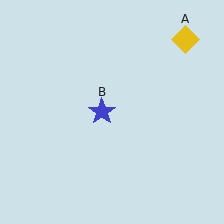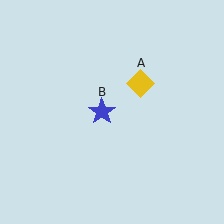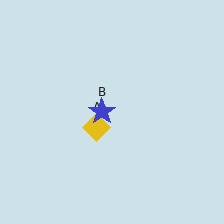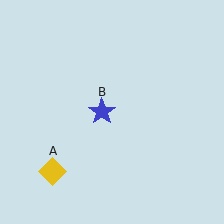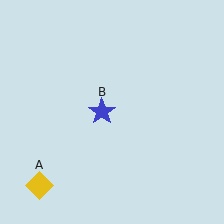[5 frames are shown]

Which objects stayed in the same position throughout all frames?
Blue star (object B) remained stationary.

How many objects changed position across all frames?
1 object changed position: yellow diamond (object A).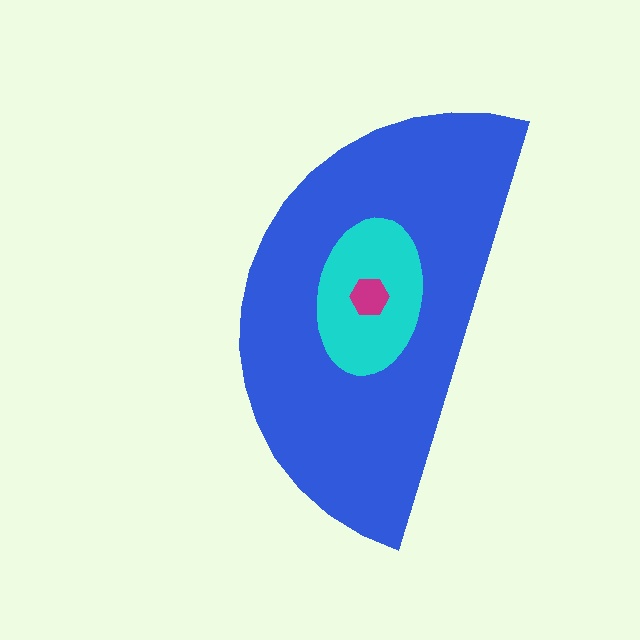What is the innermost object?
The magenta hexagon.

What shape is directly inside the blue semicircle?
The cyan ellipse.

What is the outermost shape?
The blue semicircle.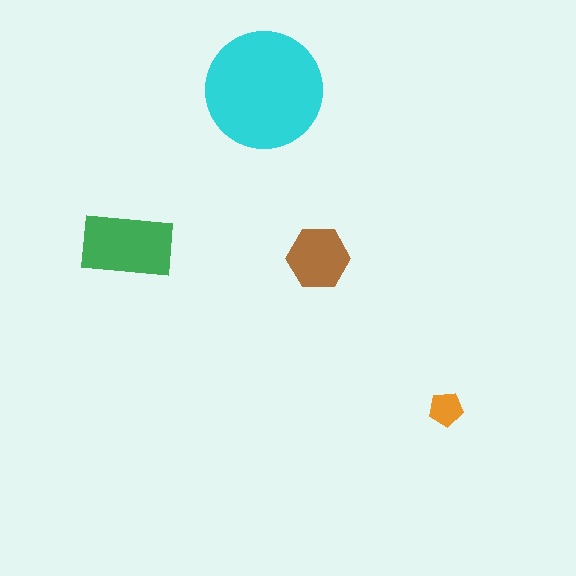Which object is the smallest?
The orange pentagon.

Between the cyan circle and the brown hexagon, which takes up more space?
The cyan circle.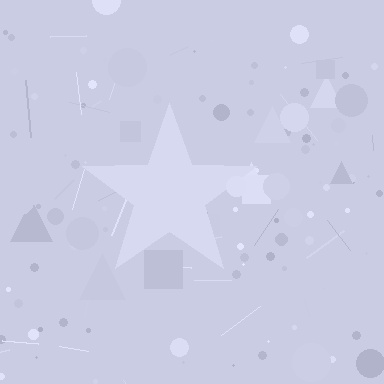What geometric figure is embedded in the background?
A star is embedded in the background.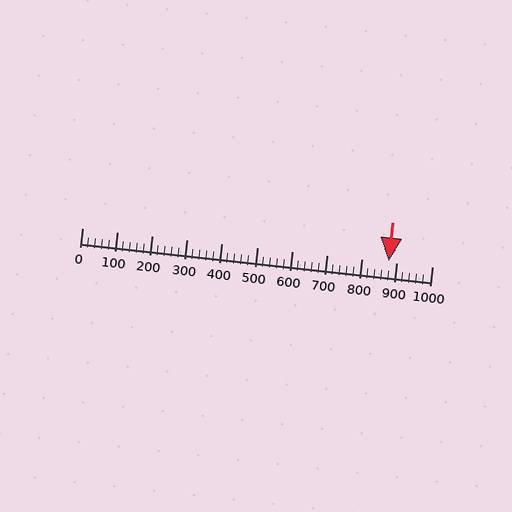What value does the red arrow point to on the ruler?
The red arrow points to approximately 877.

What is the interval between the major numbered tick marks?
The major tick marks are spaced 100 units apart.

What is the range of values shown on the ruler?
The ruler shows values from 0 to 1000.